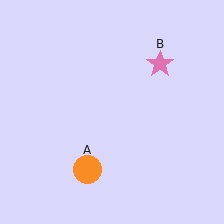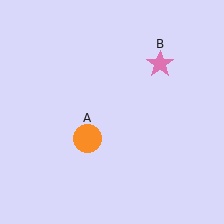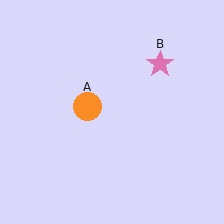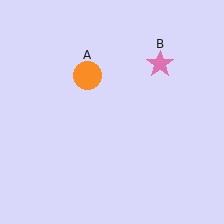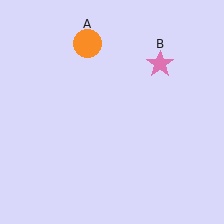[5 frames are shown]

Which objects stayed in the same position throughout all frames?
Pink star (object B) remained stationary.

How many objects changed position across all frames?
1 object changed position: orange circle (object A).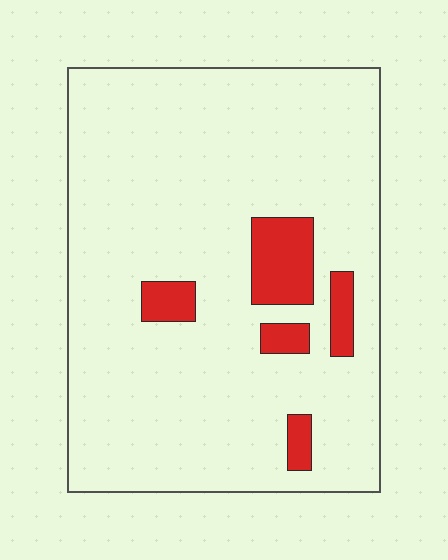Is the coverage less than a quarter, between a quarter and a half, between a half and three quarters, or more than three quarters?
Less than a quarter.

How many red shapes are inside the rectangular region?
5.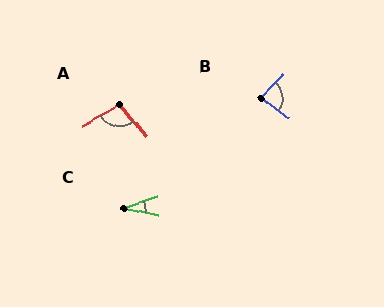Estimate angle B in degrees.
Approximately 81 degrees.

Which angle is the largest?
A, at approximately 102 degrees.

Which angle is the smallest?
C, at approximately 31 degrees.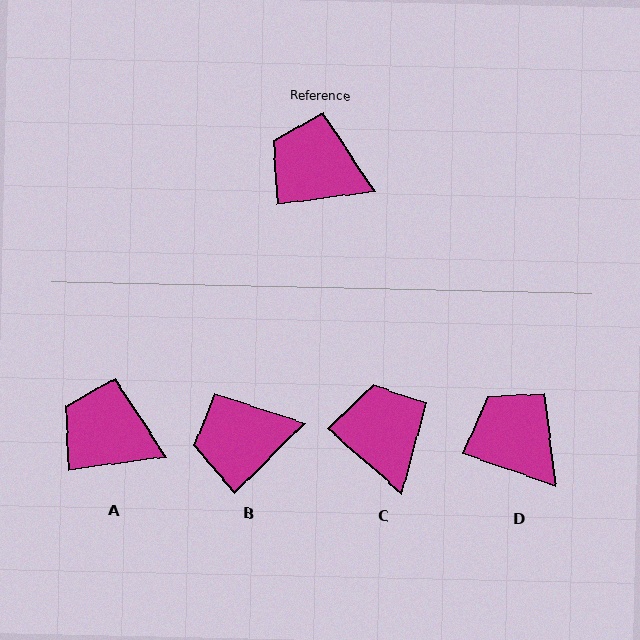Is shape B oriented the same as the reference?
No, it is off by about 38 degrees.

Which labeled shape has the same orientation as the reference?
A.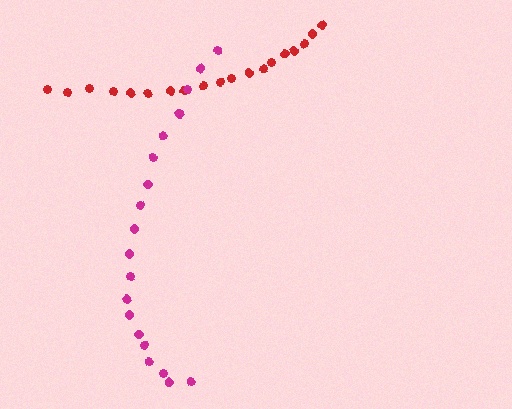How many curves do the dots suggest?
There are 2 distinct paths.